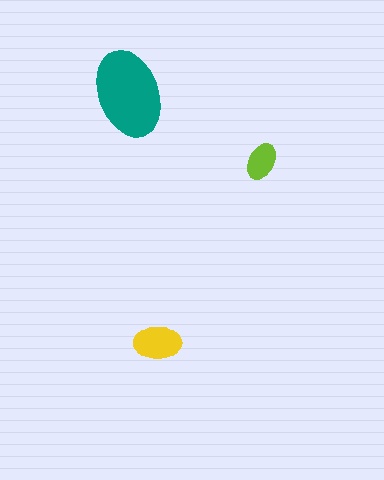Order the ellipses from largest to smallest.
the teal one, the yellow one, the lime one.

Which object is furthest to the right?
The lime ellipse is rightmost.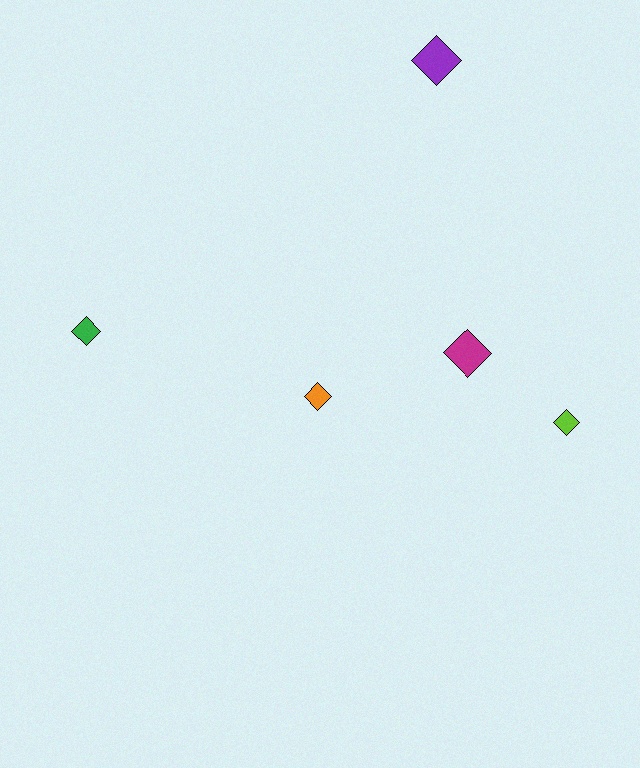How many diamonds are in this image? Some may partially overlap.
There are 5 diamonds.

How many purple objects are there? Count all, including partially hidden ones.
There is 1 purple object.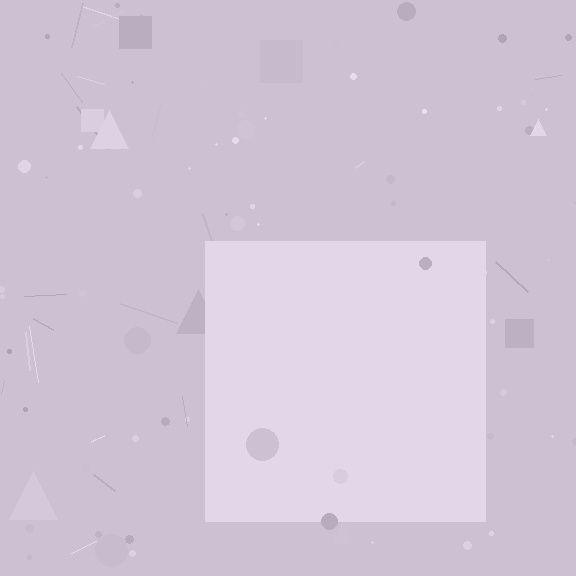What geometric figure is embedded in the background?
A square is embedded in the background.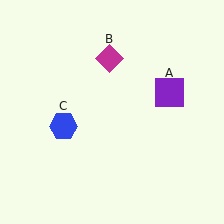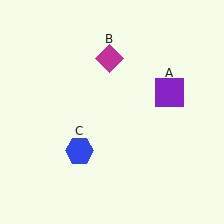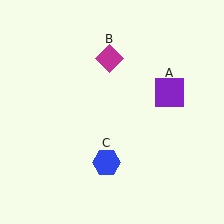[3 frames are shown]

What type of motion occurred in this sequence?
The blue hexagon (object C) rotated counterclockwise around the center of the scene.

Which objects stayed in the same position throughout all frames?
Purple square (object A) and magenta diamond (object B) remained stationary.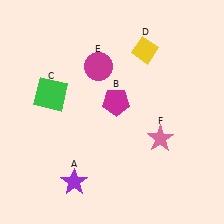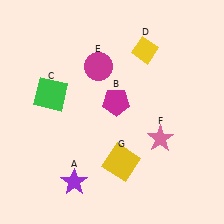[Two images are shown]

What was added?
A yellow square (G) was added in Image 2.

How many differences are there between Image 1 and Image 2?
There is 1 difference between the two images.